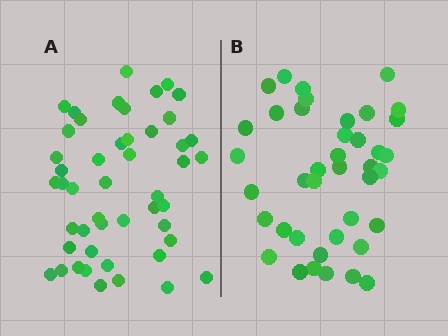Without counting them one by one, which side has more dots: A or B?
Region A (the left region) has more dots.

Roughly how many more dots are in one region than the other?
Region A has roughly 8 or so more dots than region B.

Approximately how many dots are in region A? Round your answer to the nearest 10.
About 50 dots. (The exact count is 48, which rounds to 50.)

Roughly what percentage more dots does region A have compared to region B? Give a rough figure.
About 20% more.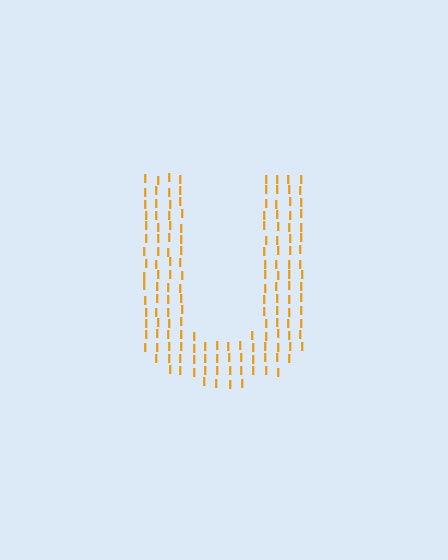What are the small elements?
The small elements are letter I's.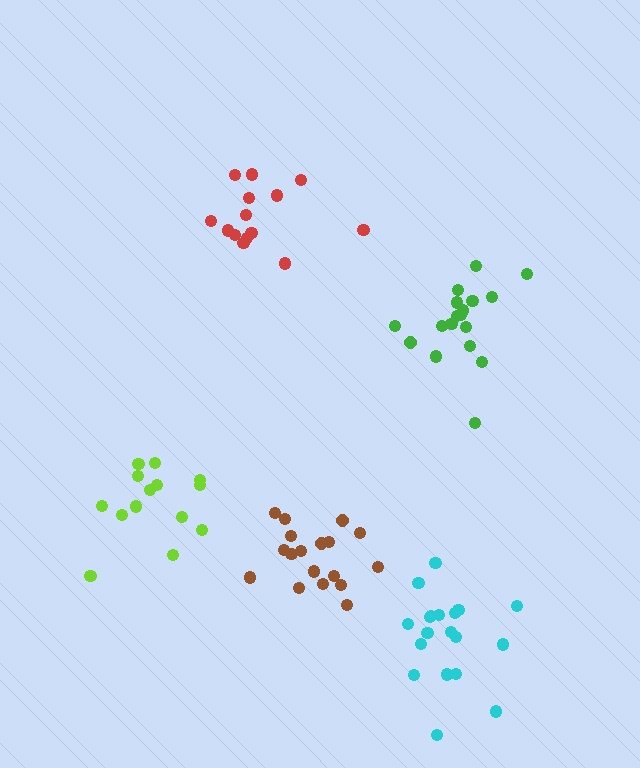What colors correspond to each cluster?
The clusters are colored: red, green, cyan, lime, brown.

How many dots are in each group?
Group 1: 14 dots, Group 2: 18 dots, Group 3: 19 dots, Group 4: 14 dots, Group 5: 18 dots (83 total).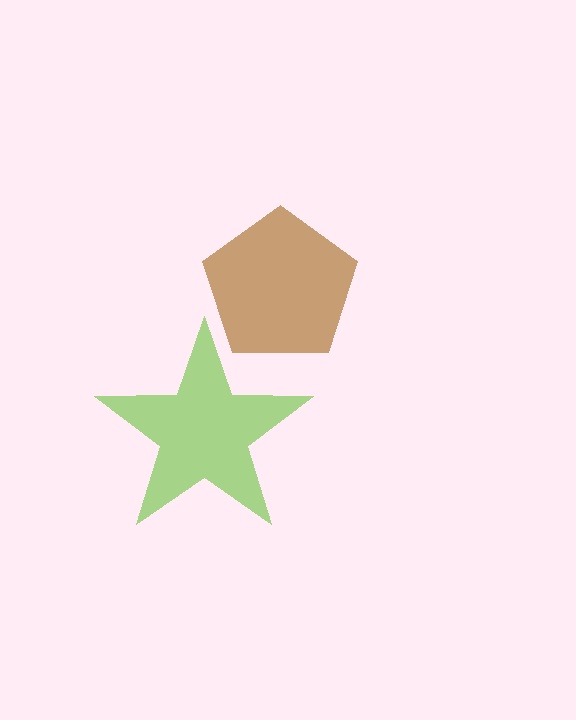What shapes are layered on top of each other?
The layered shapes are: a lime star, a brown pentagon.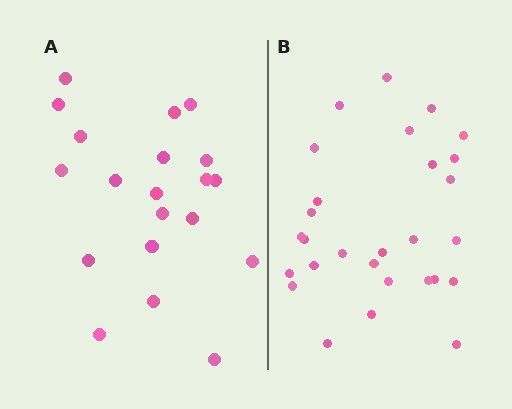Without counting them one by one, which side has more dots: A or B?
Region B (the right region) has more dots.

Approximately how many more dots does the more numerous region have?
Region B has roughly 8 or so more dots than region A.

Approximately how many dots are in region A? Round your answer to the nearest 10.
About 20 dots.